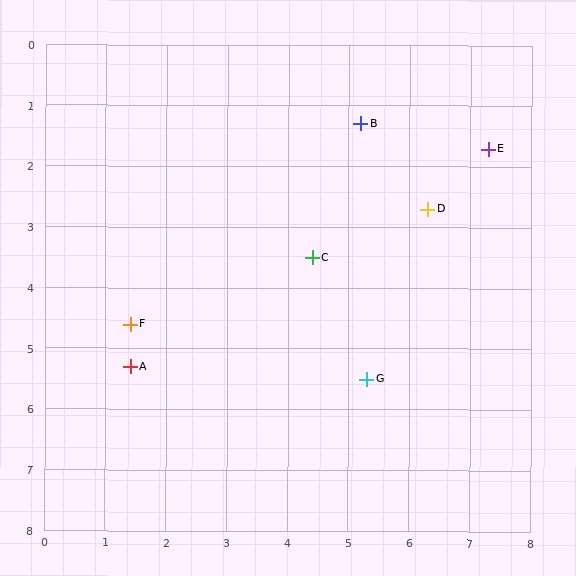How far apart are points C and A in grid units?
Points C and A are about 3.5 grid units apart.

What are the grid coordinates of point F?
Point F is at approximately (1.4, 4.6).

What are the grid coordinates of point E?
Point E is at approximately (7.3, 1.7).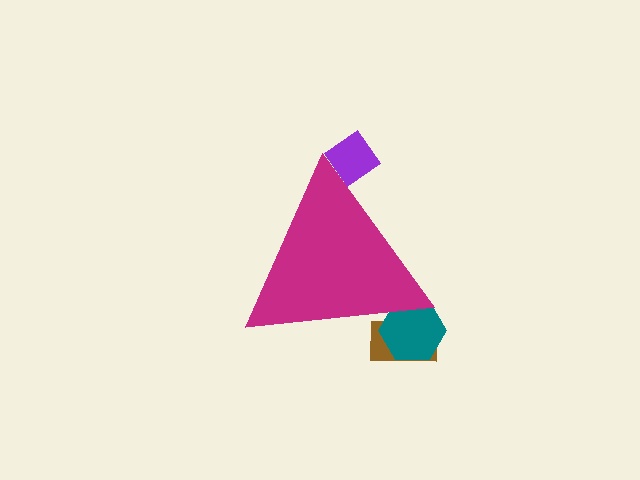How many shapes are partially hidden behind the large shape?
3 shapes are partially hidden.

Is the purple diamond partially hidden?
Yes, the purple diamond is partially hidden behind the magenta triangle.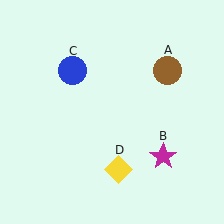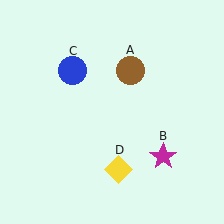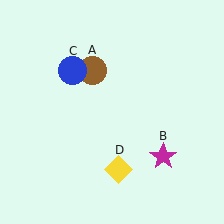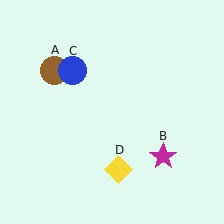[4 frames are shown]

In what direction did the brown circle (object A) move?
The brown circle (object A) moved left.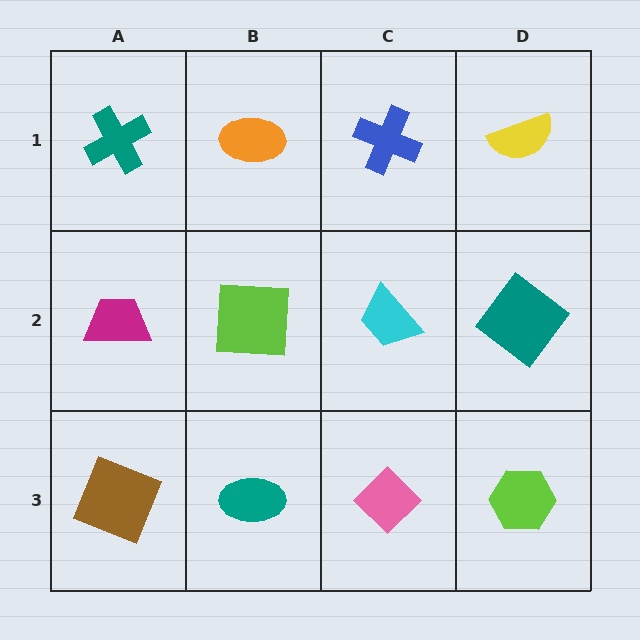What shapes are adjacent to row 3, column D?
A teal diamond (row 2, column D), a pink diamond (row 3, column C).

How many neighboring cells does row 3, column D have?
2.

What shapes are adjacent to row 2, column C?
A blue cross (row 1, column C), a pink diamond (row 3, column C), a lime square (row 2, column B), a teal diamond (row 2, column D).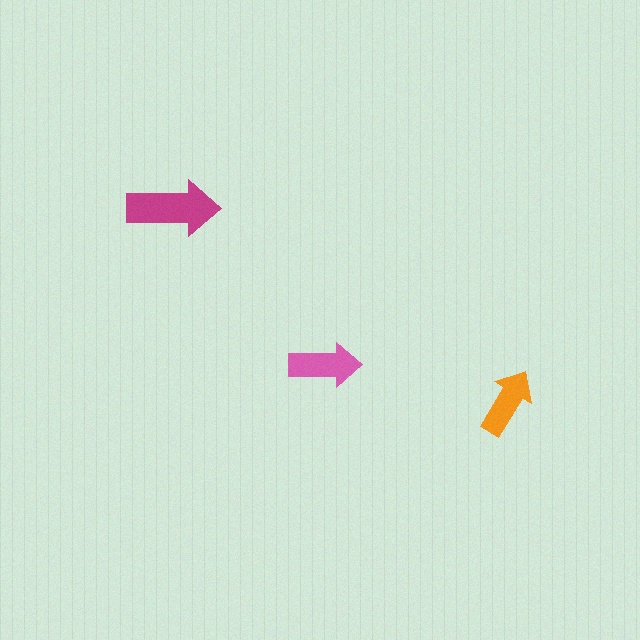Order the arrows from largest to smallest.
the magenta one, the pink one, the orange one.